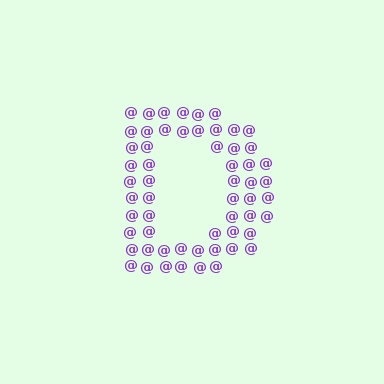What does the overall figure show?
The overall figure shows the letter D.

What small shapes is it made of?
It is made of small at signs.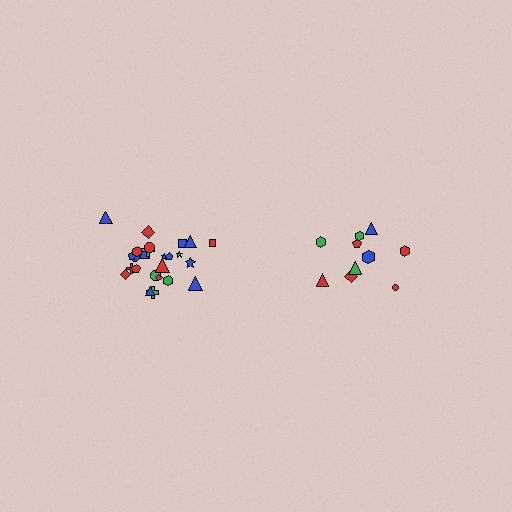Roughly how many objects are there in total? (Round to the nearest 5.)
Roughly 35 objects in total.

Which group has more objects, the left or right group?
The left group.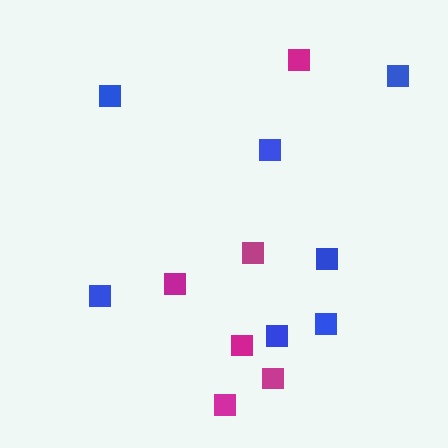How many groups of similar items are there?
There are 2 groups: one group of blue squares (7) and one group of magenta squares (6).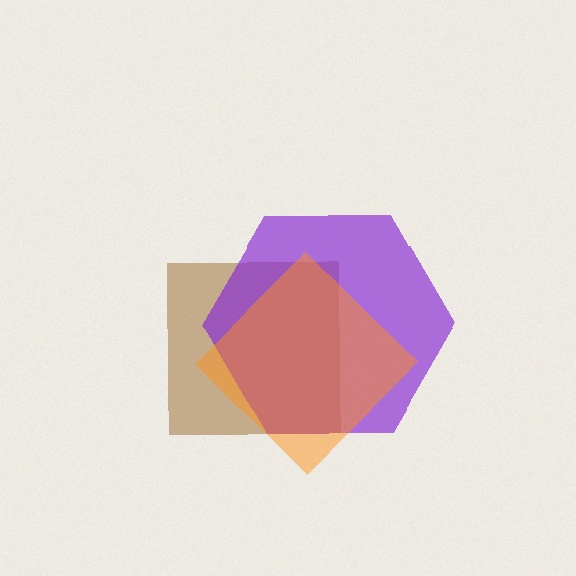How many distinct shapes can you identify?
There are 3 distinct shapes: a brown square, a purple hexagon, an orange diamond.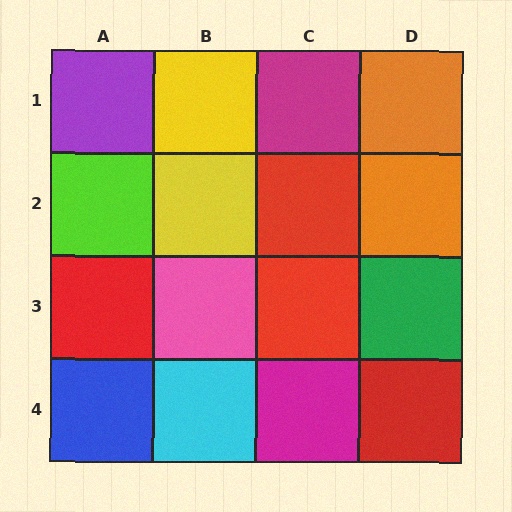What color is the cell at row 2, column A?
Lime.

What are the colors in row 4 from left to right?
Blue, cyan, magenta, red.